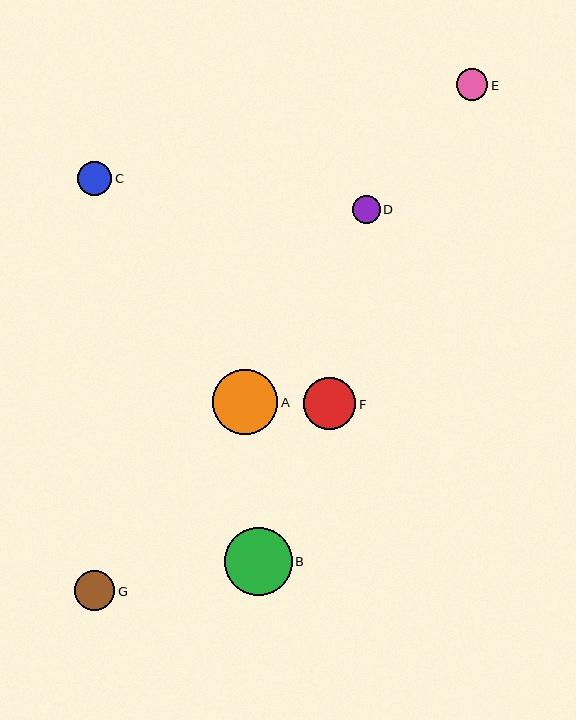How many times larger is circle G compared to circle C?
Circle G is approximately 1.2 times the size of circle C.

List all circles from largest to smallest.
From largest to smallest: B, A, F, G, C, E, D.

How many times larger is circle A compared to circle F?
Circle A is approximately 1.2 times the size of circle F.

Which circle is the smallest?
Circle D is the smallest with a size of approximately 28 pixels.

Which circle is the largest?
Circle B is the largest with a size of approximately 68 pixels.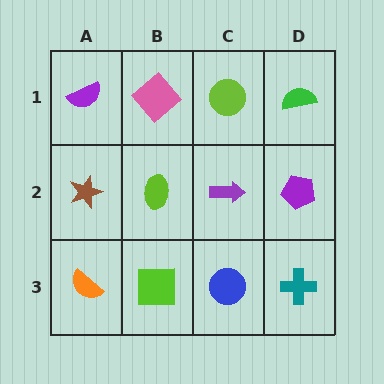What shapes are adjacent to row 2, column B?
A pink diamond (row 1, column B), a lime square (row 3, column B), a brown star (row 2, column A), a purple arrow (row 2, column C).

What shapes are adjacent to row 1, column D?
A purple pentagon (row 2, column D), a lime circle (row 1, column C).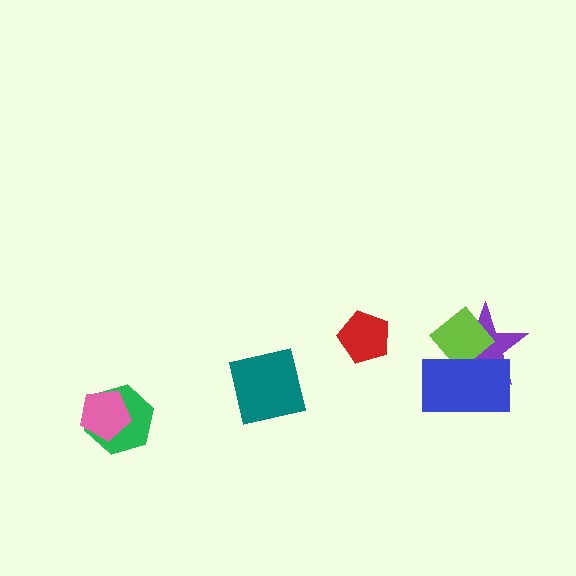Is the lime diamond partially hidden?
Yes, it is partially covered by another shape.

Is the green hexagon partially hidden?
Yes, it is partially covered by another shape.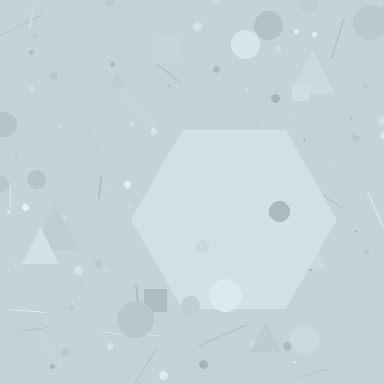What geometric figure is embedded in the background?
A hexagon is embedded in the background.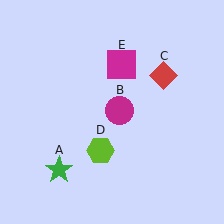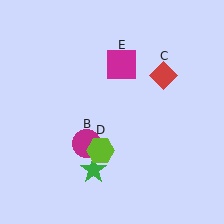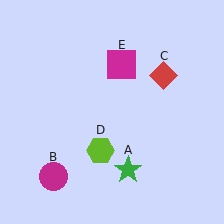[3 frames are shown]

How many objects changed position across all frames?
2 objects changed position: green star (object A), magenta circle (object B).